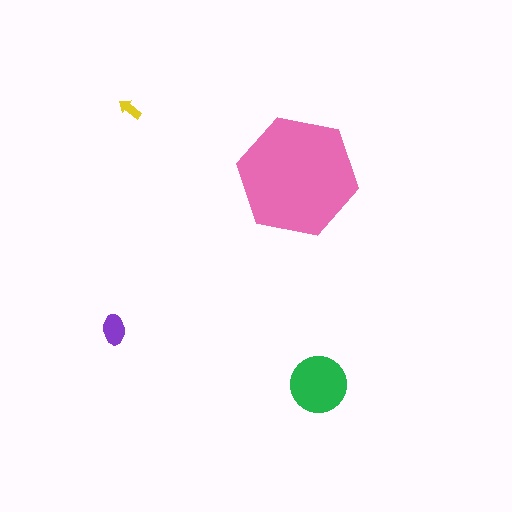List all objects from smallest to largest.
The yellow arrow, the purple ellipse, the green circle, the pink hexagon.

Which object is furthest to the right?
The green circle is rightmost.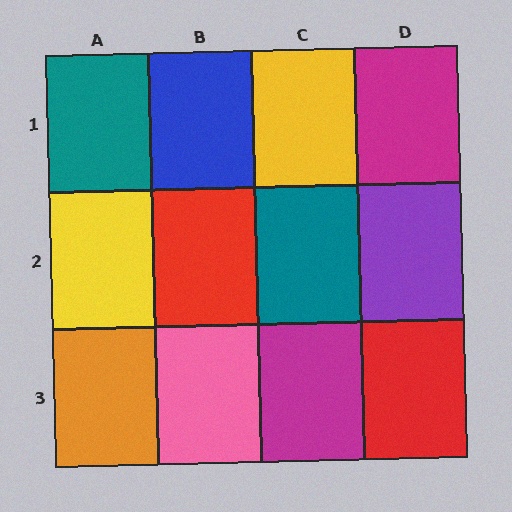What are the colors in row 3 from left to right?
Orange, pink, magenta, red.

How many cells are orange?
1 cell is orange.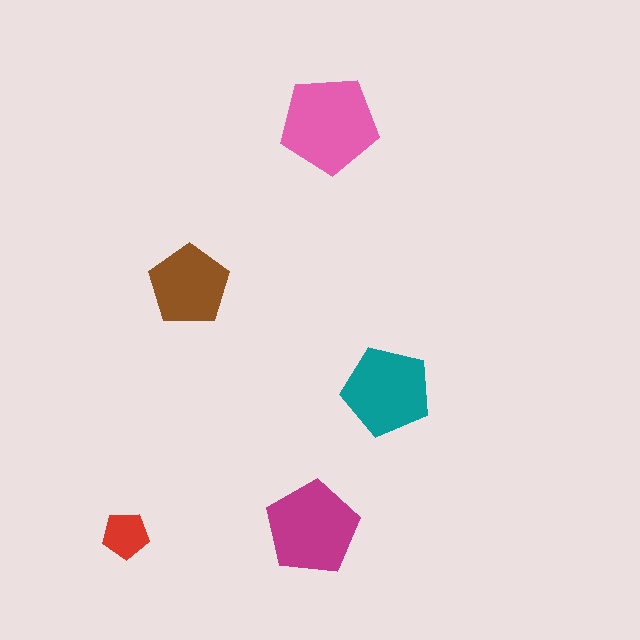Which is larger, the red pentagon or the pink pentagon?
The pink one.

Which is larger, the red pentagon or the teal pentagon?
The teal one.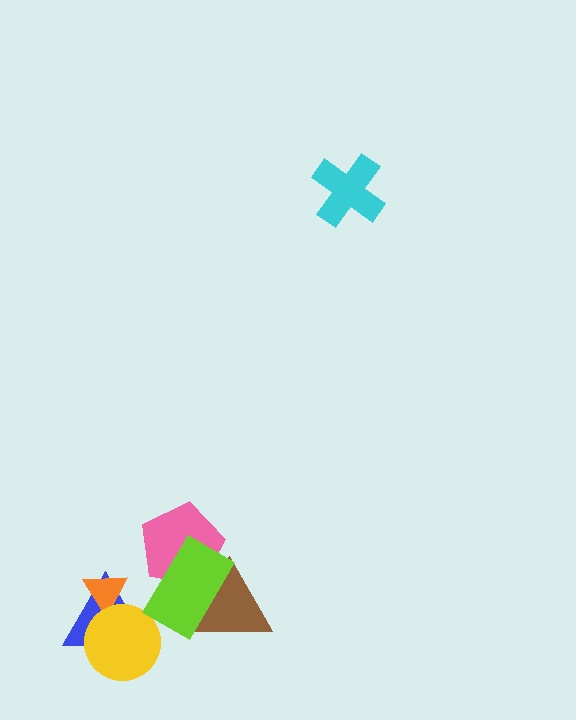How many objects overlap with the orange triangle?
2 objects overlap with the orange triangle.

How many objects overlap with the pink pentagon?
2 objects overlap with the pink pentagon.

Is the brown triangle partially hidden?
Yes, it is partially covered by another shape.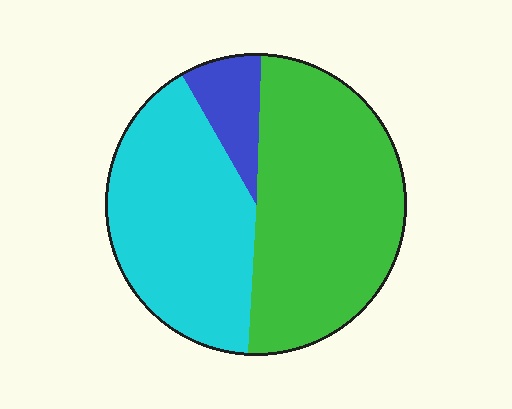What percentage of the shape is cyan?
Cyan covers roughly 40% of the shape.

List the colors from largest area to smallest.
From largest to smallest: green, cyan, blue.